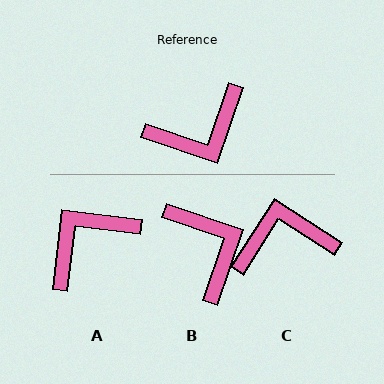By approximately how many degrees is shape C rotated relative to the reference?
Approximately 166 degrees counter-clockwise.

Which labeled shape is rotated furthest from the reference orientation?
A, about 168 degrees away.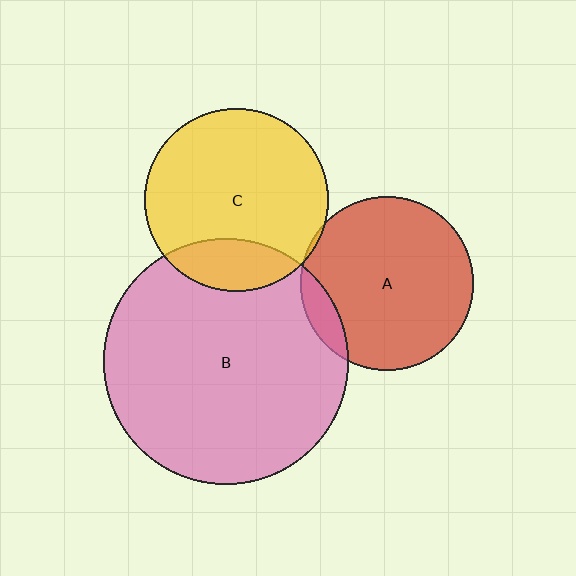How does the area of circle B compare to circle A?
Approximately 2.0 times.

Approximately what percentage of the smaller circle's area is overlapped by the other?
Approximately 20%.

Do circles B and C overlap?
Yes.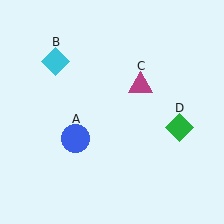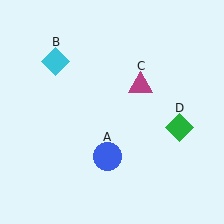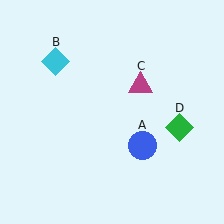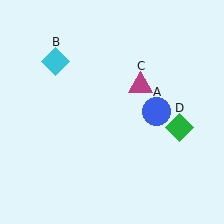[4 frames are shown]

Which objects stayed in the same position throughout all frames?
Cyan diamond (object B) and magenta triangle (object C) and green diamond (object D) remained stationary.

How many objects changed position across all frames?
1 object changed position: blue circle (object A).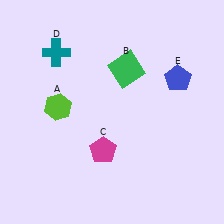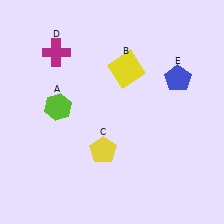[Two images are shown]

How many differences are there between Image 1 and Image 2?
There are 3 differences between the two images.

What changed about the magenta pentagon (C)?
In Image 1, C is magenta. In Image 2, it changed to yellow.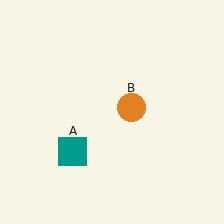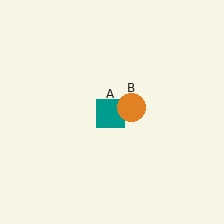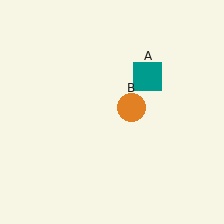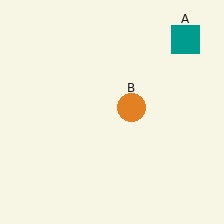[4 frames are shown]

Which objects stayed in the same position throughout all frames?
Orange circle (object B) remained stationary.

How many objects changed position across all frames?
1 object changed position: teal square (object A).